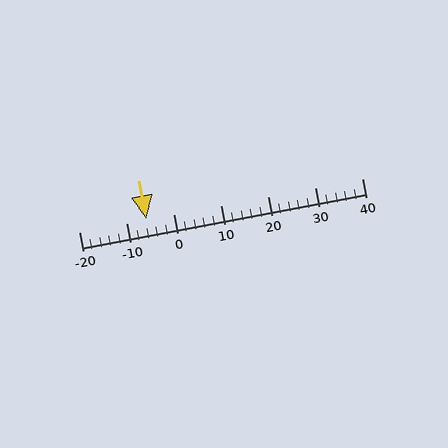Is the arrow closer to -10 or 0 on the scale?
The arrow is closer to -10.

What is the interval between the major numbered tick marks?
The major tick marks are spaced 10 units apart.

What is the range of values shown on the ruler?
The ruler shows values from -20 to 40.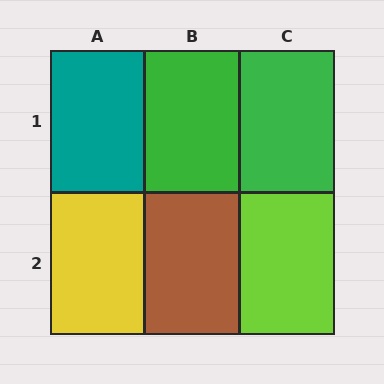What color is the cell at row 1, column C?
Green.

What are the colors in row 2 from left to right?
Yellow, brown, lime.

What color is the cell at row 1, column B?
Green.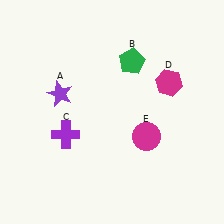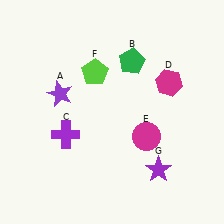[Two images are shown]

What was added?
A lime pentagon (F), a purple star (G) were added in Image 2.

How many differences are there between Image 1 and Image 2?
There are 2 differences between the two images.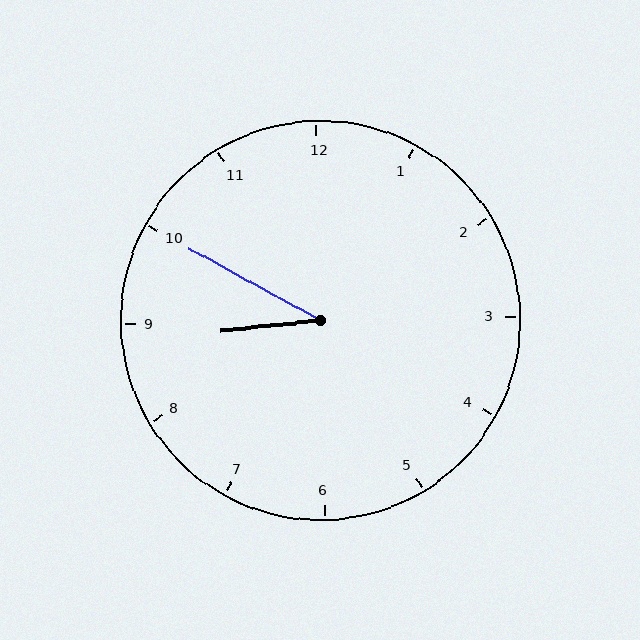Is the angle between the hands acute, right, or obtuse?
It is acute.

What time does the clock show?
8:50.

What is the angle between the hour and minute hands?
Approximately 35 degrees.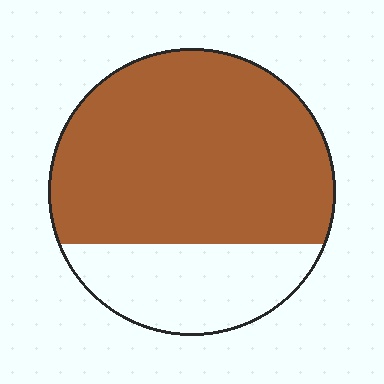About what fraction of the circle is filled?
About three quarters (3/4).